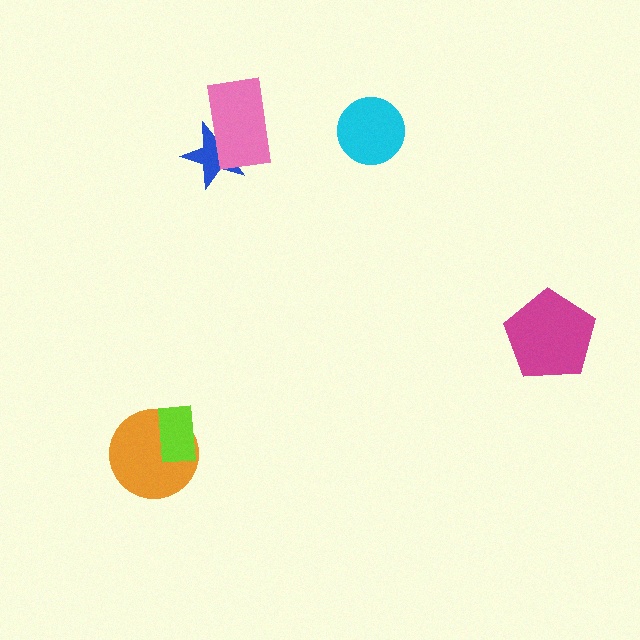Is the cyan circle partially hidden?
No, no other shape covers it.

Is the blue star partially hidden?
Yes, it is partially covered by another shape.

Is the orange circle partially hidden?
Yes, it is partially covered by another shape.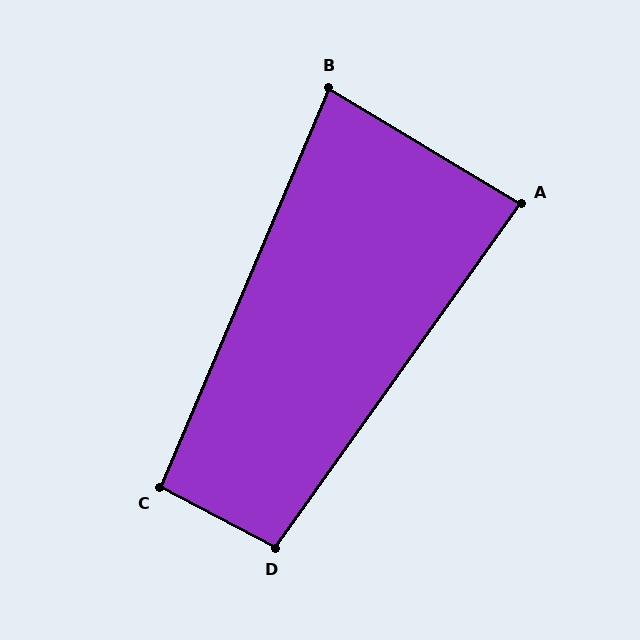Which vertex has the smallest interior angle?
B, at approximately 82 degrees.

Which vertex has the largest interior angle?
D, at approximately 98 degrees.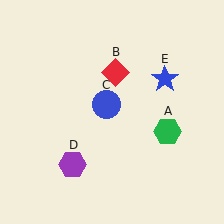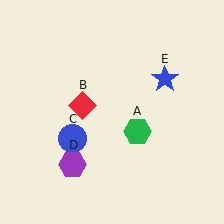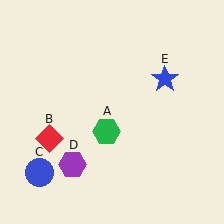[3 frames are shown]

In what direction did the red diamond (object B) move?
The red diamond (object B) moved down and to the left.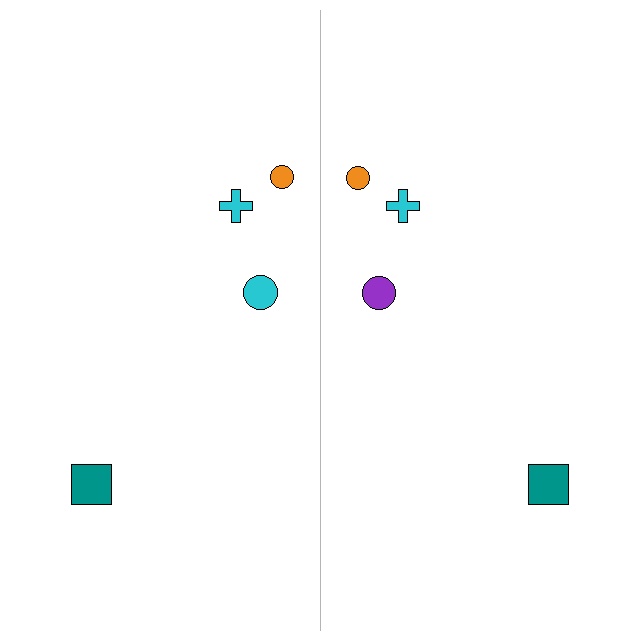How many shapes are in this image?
There are 8 shapes in this image.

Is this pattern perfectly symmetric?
No, the pattern is not perfectly symmetric. The purple circle on the right side breaks the symmetry — its mirror counterpart is cyan.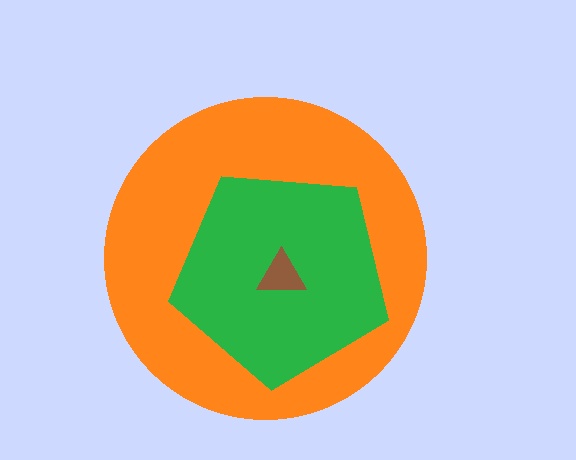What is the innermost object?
The brown triangle.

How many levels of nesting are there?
3.